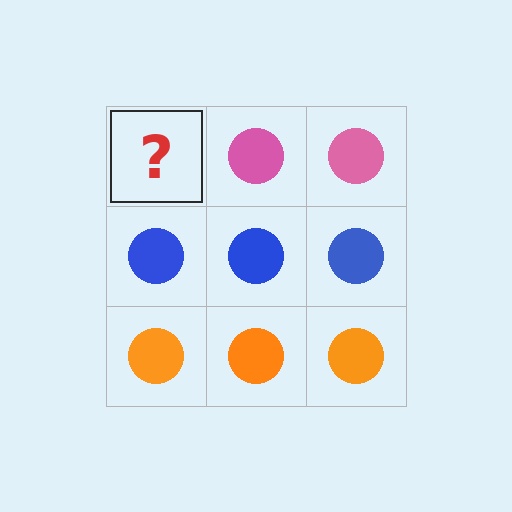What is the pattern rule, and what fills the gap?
The rule is that each row has a consistent color. The gap should be filled with a pink circle.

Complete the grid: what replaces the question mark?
The question mark should be replaced with a pink circle.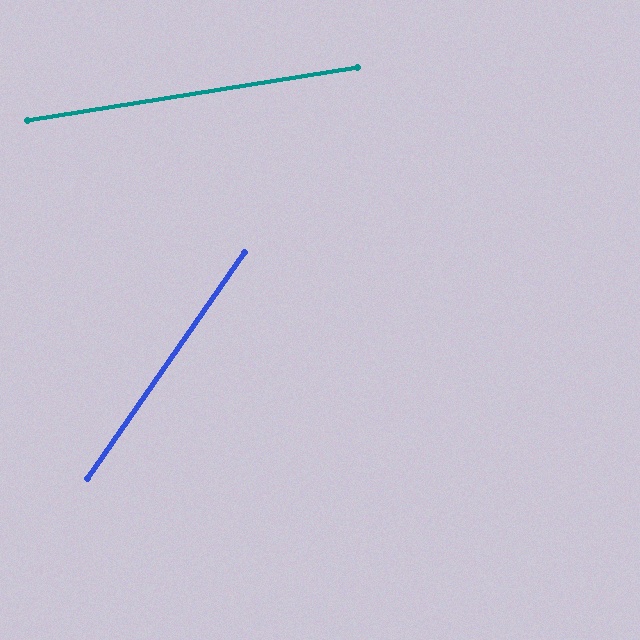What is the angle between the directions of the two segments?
Approximately 46 degrees.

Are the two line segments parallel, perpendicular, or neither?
Neither parallel nor perpendicular — they differ by about 46°.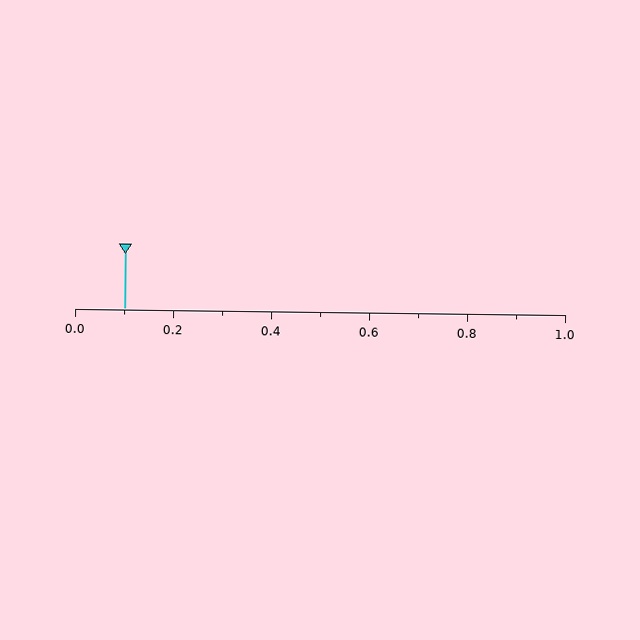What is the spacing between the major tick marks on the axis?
The major ticks are spaced 0.2 apart.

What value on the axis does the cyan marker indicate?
The marker indicates approximately 0.1.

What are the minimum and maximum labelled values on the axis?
The axis runs from 0.0 to 1.0.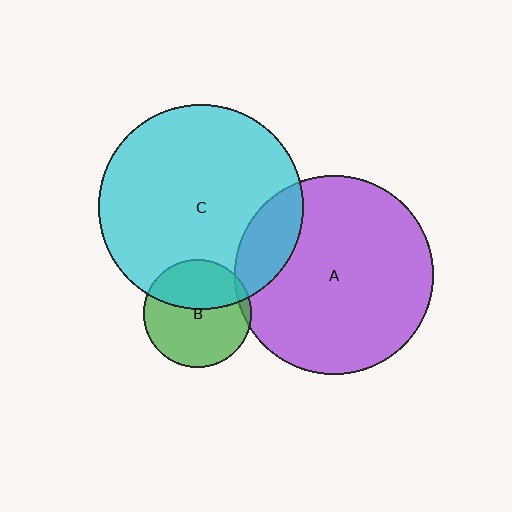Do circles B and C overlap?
Yes.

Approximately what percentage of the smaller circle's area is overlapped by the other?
Approximately 40%.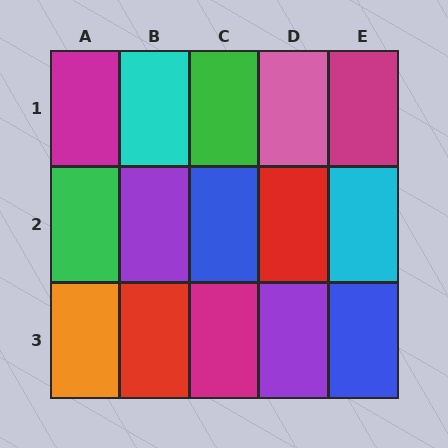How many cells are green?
2 cells are green.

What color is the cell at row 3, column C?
Magenta.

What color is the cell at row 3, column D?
Purple.